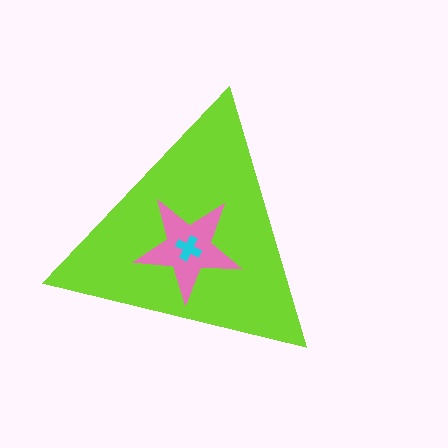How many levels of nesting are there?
3.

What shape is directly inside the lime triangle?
The pink star.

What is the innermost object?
The cyan cross.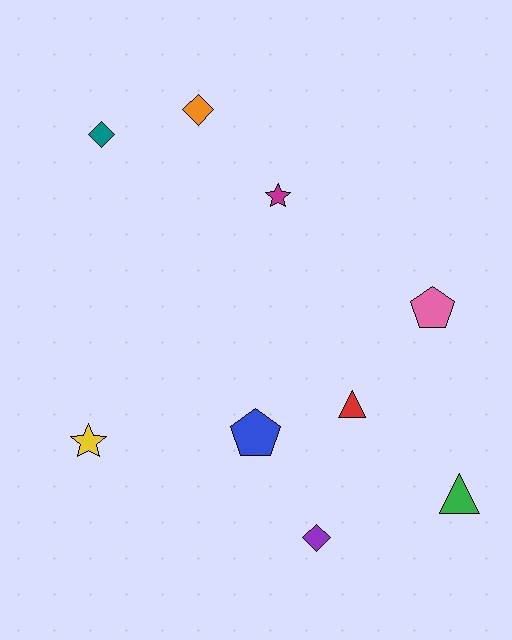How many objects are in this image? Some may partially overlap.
There are 9 objects.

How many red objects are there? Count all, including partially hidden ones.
There is 1 red object.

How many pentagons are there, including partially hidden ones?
There are 2 pentagons.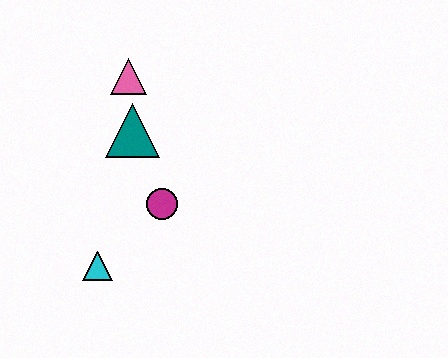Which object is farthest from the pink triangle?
The cyan triangle is farthest from the pink triangle.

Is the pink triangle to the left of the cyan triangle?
No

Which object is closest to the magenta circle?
The teal triangle is closest to the magenta circle.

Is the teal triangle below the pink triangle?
Yes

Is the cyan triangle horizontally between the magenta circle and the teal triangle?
No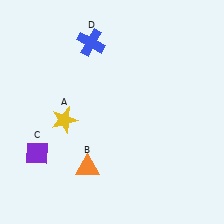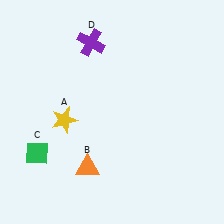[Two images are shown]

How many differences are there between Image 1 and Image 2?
There are 2 differences between the two images.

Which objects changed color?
C changed from purple to green. D changed from blue to purple.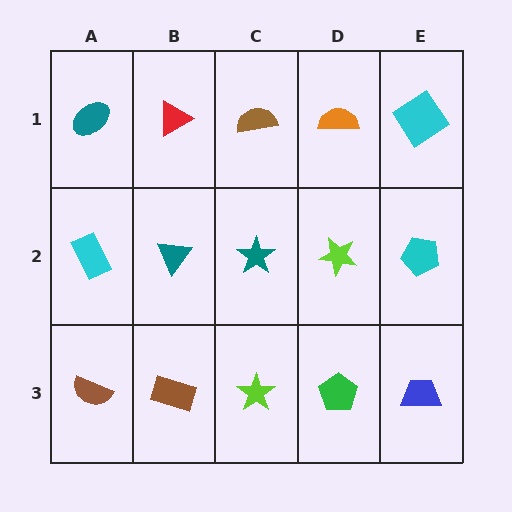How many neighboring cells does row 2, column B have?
4.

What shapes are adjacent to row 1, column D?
A lime star (row 2, column D), a brown semicircle (row 1, column C), a cyan diamond (row 1, column E).